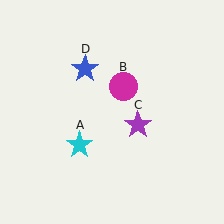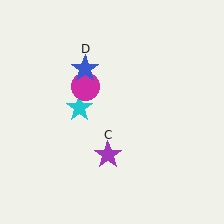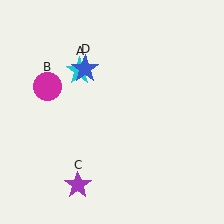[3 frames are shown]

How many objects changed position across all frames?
3 objects changed position: cyan star (object A), magenta circle (object B), purple star (object C).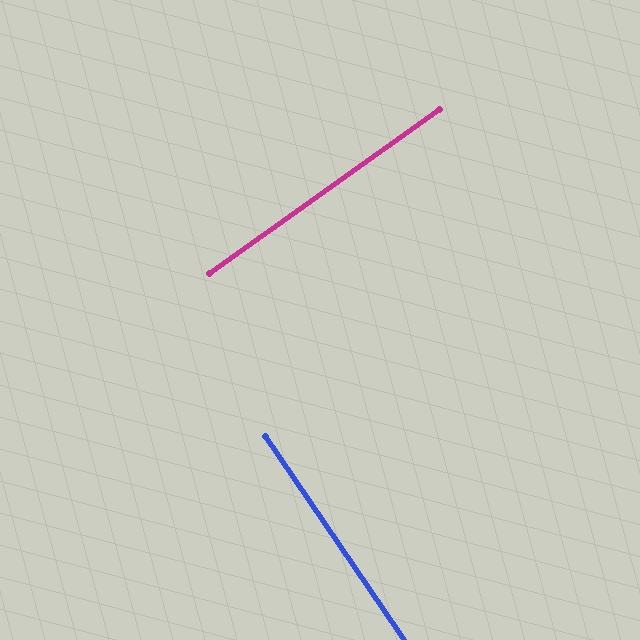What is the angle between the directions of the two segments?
Approximately 89 degrees.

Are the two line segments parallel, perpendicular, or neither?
Perpendicular — they meet at approximately 89°.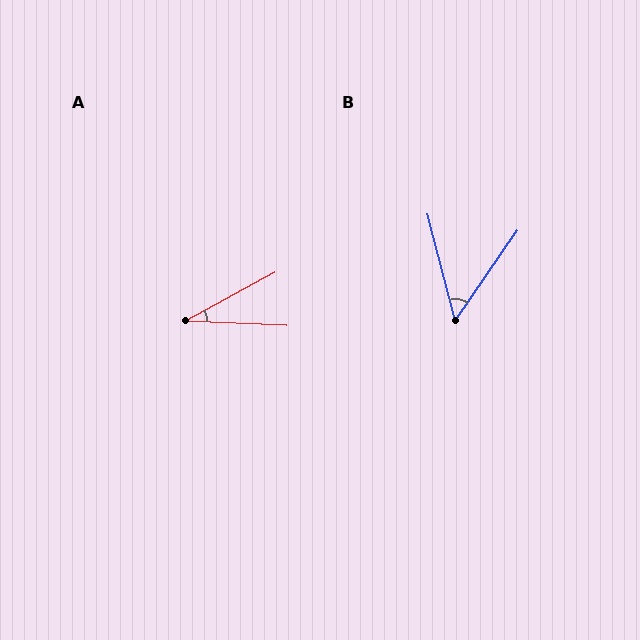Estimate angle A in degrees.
Approximately 31 degrees.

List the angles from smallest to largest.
A (31°), B (49°).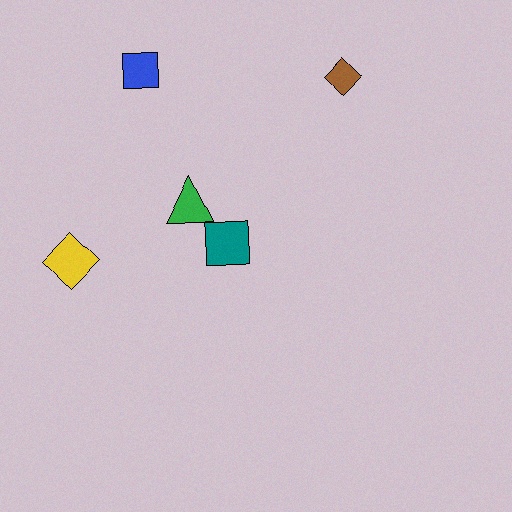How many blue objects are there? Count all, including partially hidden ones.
There is 1 blue object.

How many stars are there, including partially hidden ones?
There are no stars.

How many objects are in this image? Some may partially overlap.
There are 5 objects.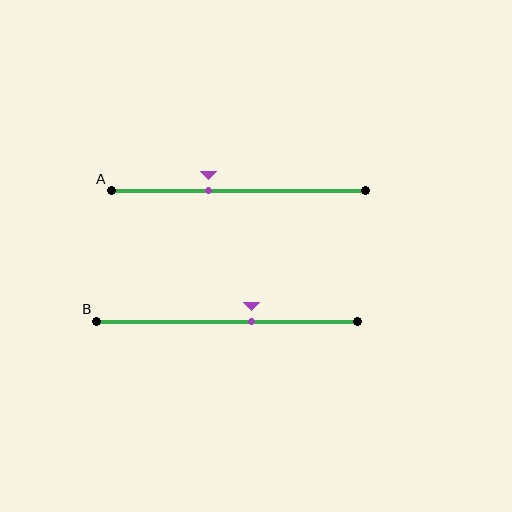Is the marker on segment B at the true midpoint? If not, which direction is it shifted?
No, the marker on segment B is shifted to the right by about 9% of the segment length.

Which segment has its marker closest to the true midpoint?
Segment B has its marker closest to the true midpoint.